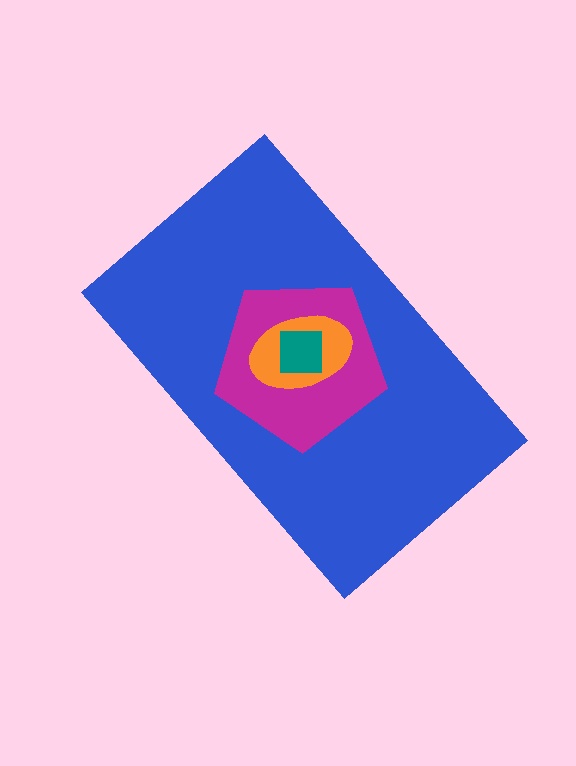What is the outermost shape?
The blue rectangle.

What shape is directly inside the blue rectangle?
The magenta pentagon.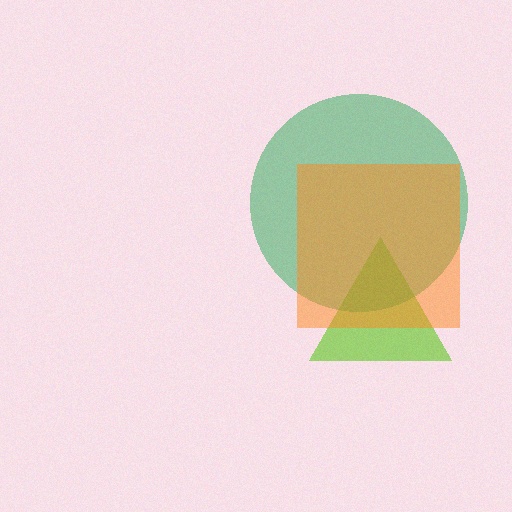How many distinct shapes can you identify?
There are 3 distinct shapes: a lime triangle, a green circle, an orange square.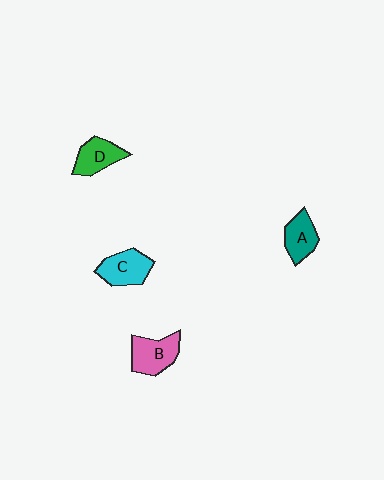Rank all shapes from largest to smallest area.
From largest to smallest: B (pink), C (cyan), D (green), A (teal).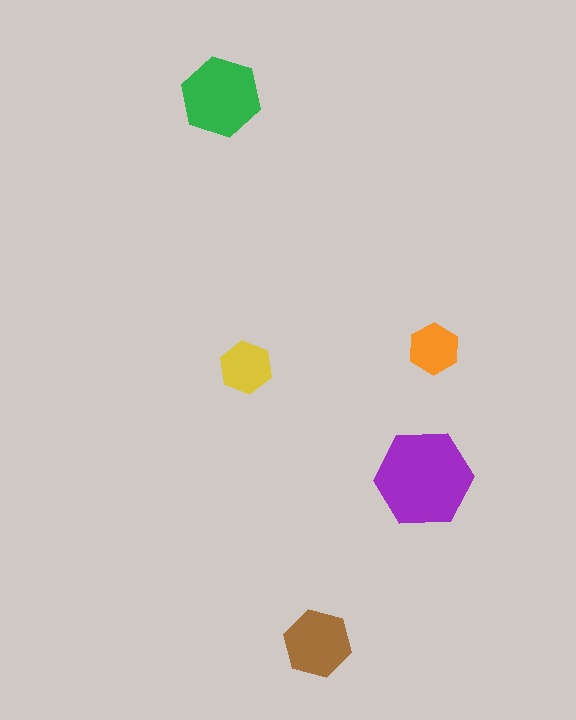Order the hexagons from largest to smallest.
the purple one, the green one, the brown one, the yellow one, the orange one.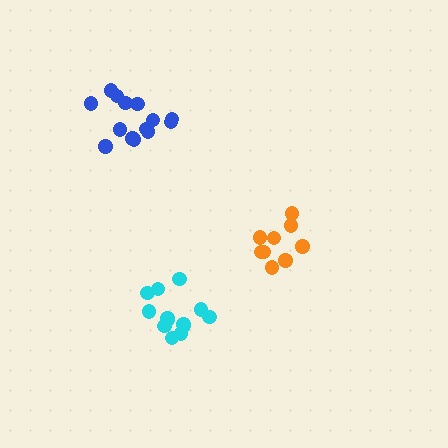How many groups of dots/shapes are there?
There are 3 groups.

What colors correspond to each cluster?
The clusters are colored: orange, cyan, blue.